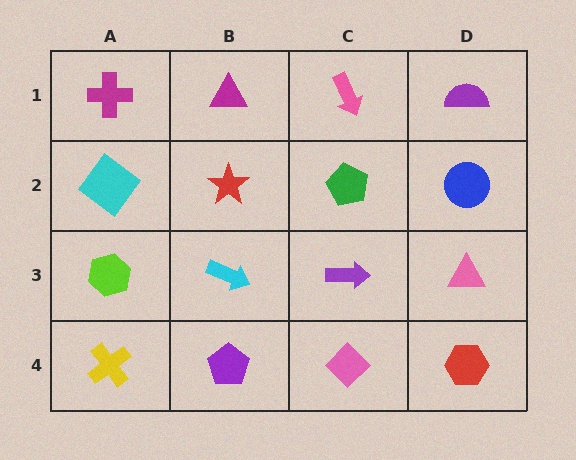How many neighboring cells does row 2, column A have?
3.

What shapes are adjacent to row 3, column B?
A red star (row 2, column B), a purple pentagon (row 4, column B), a lime hexagon (row 3, column A), a purple arrow (row 3, column C).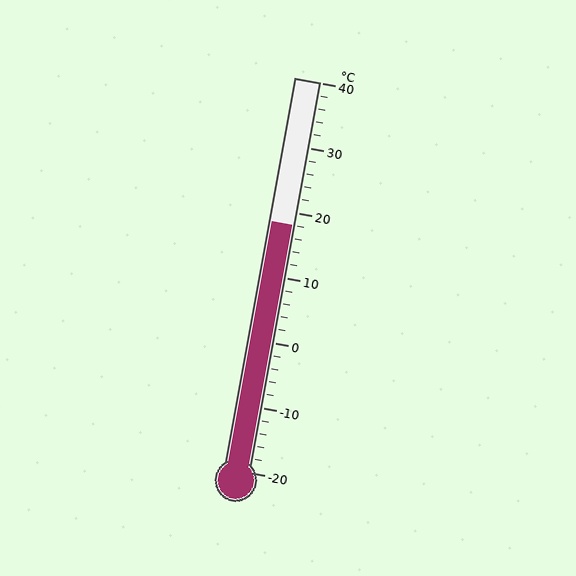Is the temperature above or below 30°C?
The temperature is below 30°C.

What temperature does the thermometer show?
The thermometer shows approximately 18°C.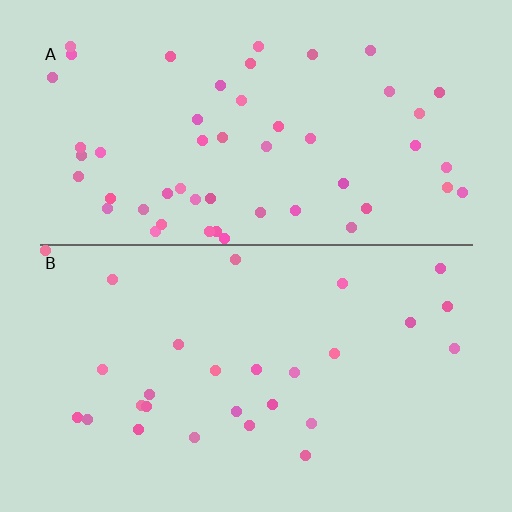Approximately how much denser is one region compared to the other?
Approximately 1.9× — region A over region B.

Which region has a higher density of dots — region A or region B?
A (the top).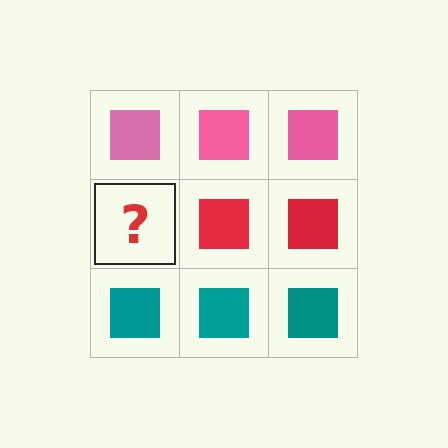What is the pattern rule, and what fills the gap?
The rule is that each row has a consistent color. The gap should be filled with a red square.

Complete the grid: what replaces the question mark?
The question mark should be replaced with a red square.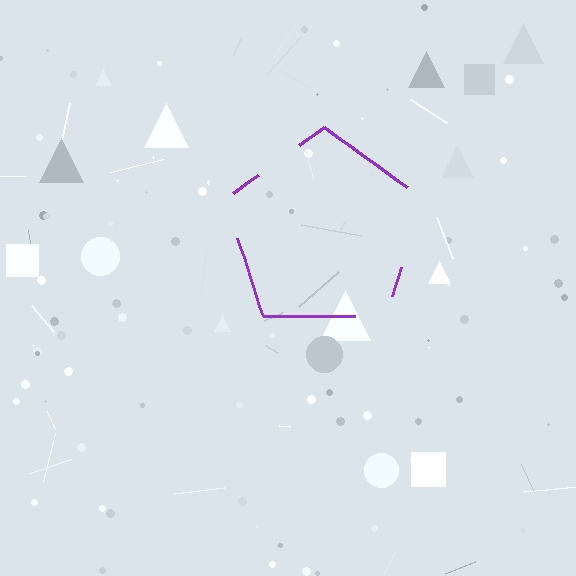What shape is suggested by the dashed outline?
The dashed outline suggests a pentagon.